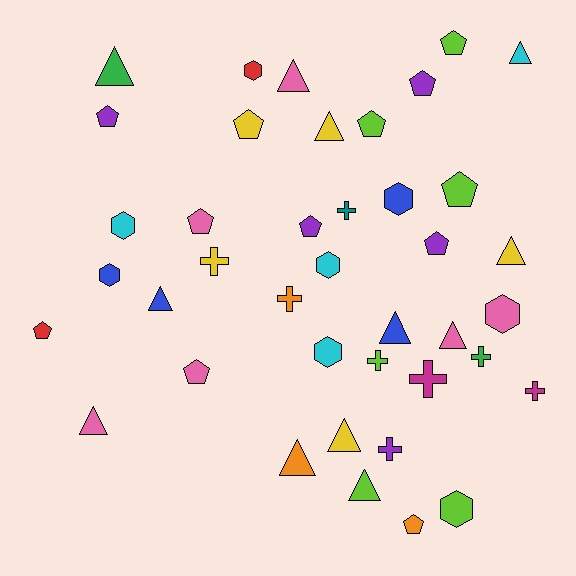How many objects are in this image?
There are 40 objects.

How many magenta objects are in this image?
There are 2 magenta objects.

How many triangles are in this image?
There are 12 triangles.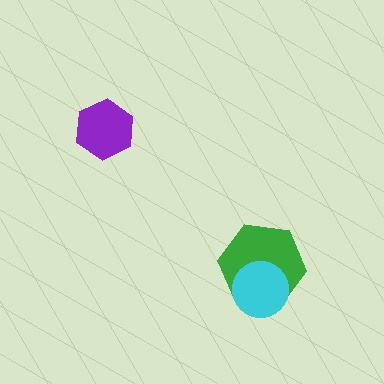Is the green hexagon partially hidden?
Yes, it is partially covered by another shape.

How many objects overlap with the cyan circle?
1 object overlaps with the cyan circle.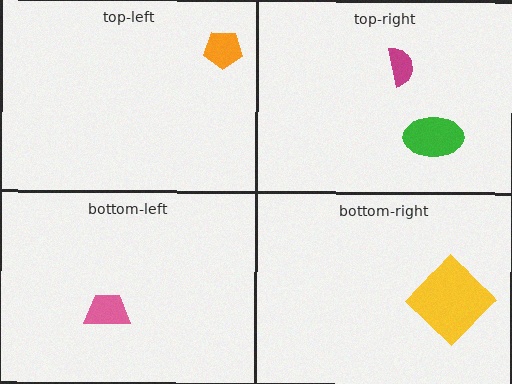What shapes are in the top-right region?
The green ellipse, the magenta semicircle.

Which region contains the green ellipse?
The top-right region.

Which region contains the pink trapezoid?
The bottom-left region.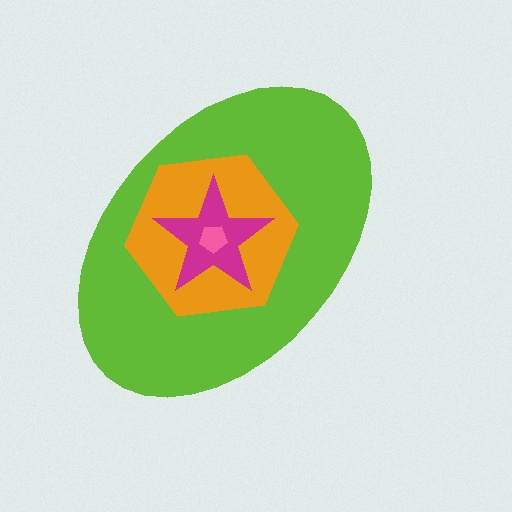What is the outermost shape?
The lime ellipse.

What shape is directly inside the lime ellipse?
The orange hexagon.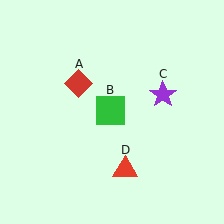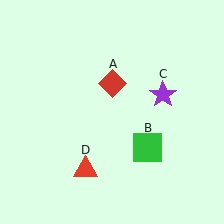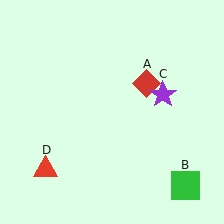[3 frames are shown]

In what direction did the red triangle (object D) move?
The red triangle (object D) moved left.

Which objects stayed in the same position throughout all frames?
Purple star (object C) remained stationary.